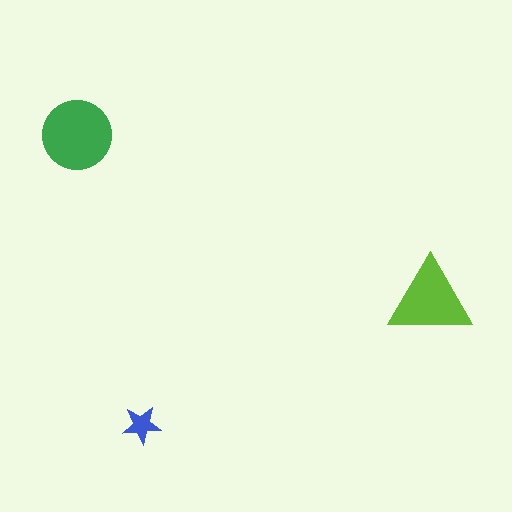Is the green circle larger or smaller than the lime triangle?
Larger.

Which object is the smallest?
The blue star.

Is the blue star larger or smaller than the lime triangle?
Smaller.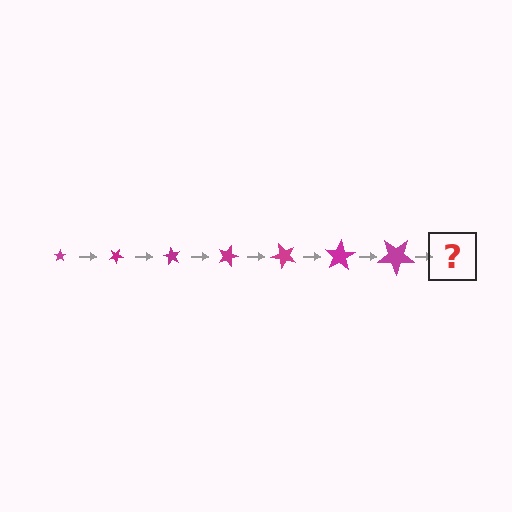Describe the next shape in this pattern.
It should be a star, larger than the previous one and rotated 210 degrees from the start.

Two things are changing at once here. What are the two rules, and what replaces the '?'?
The two rules are that the star grows larger each step and it rotates 30 degrees each step. The '?' should be a star, larger than the previous one and rotated 210 degrees from the start.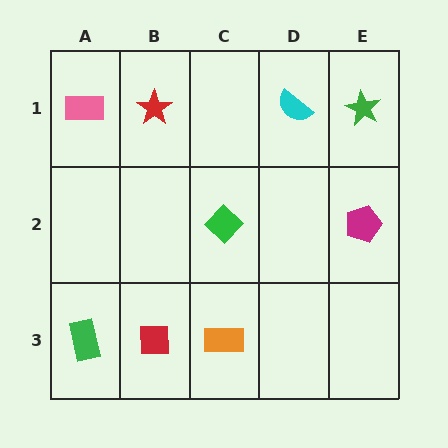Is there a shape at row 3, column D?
No, that cell is empty.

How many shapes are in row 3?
3 shapes.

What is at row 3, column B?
A red square.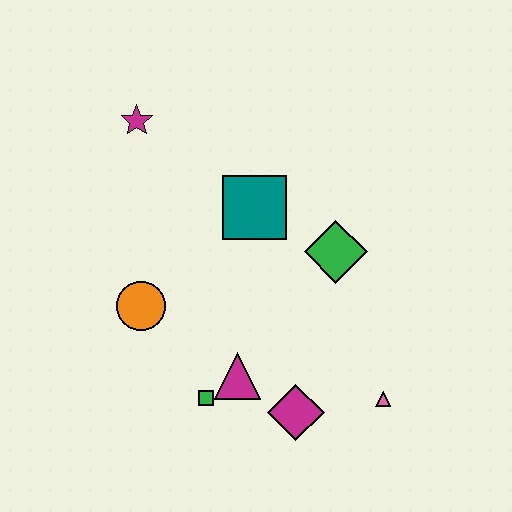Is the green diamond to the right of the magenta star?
Yes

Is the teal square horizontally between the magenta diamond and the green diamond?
No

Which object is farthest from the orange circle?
The pink triangle is farthest from the orange circle.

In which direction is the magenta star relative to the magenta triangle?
The magenta star is above the magenta triangle.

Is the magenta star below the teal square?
No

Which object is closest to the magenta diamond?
The magenta triangle is closest to the magenta diamond.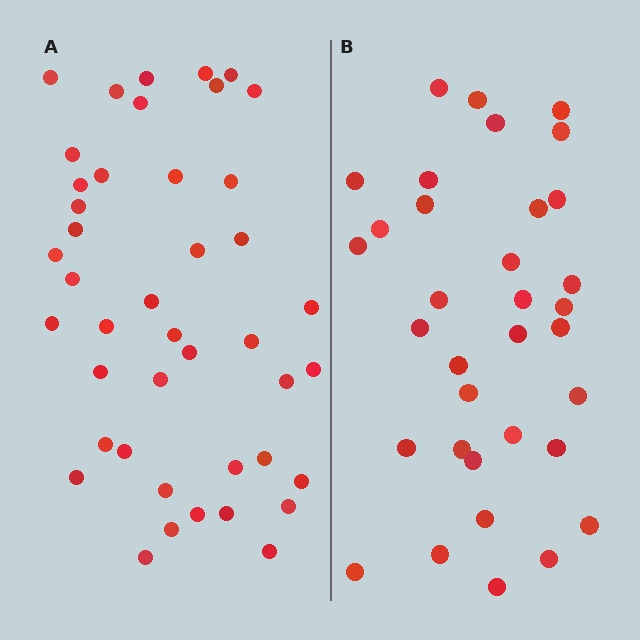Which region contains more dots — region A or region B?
Region A (the left region) has more dots.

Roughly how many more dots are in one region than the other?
Region A has roughly 8 or so more dots than region B.